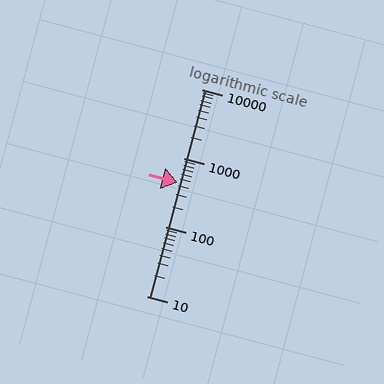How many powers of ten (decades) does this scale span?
The scale spans 3 decades, from 10 to 10000.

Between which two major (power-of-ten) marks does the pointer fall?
The pointer is between 100 and 1000.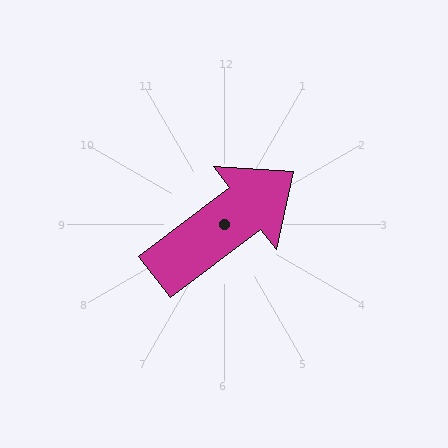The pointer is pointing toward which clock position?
Roughly 2 o'clock.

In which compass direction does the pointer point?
Northeast.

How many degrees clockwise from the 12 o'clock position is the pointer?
Approximately 53 degrees.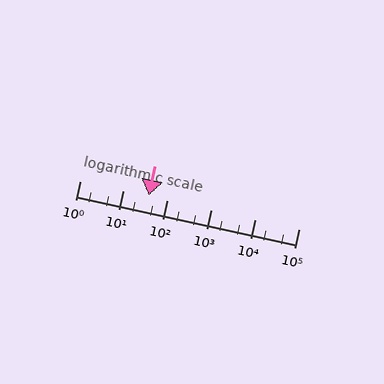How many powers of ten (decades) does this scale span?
The scale spans 5 decades, from 1 to 100000.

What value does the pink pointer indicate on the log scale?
The pointer indicates approximately 38.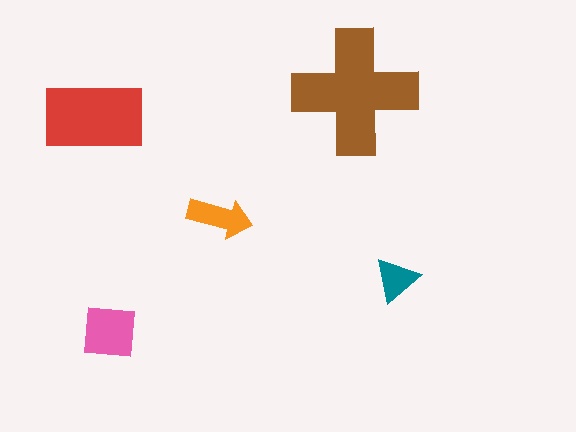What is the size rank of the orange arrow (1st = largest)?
4th.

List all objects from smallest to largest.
The teal triangle, the orange arrow, the pink square, the red rectangle, the brown cross.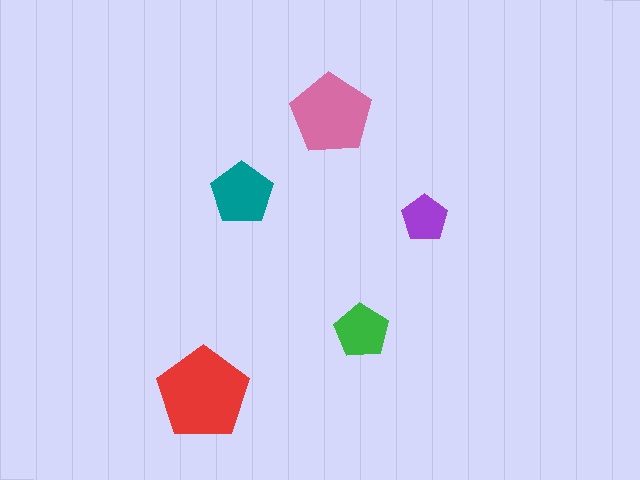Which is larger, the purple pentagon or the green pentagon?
The green one.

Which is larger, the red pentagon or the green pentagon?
The red one.